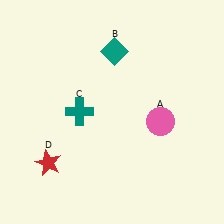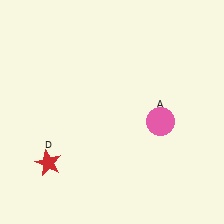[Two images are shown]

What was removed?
The teal cross (C), the teal diamond (B) were removed in Image 2.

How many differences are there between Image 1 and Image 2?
There are 2 differences between the two images.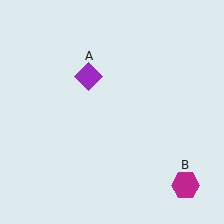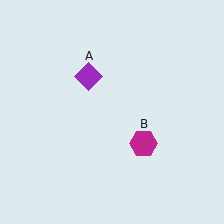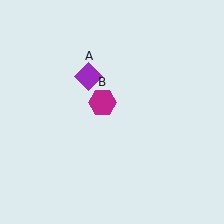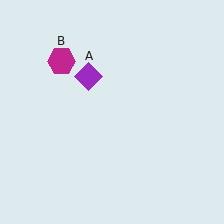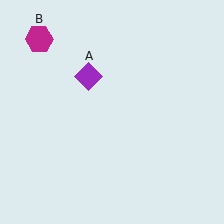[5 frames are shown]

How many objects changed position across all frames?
1 object changed position: magenta hexagon (object B).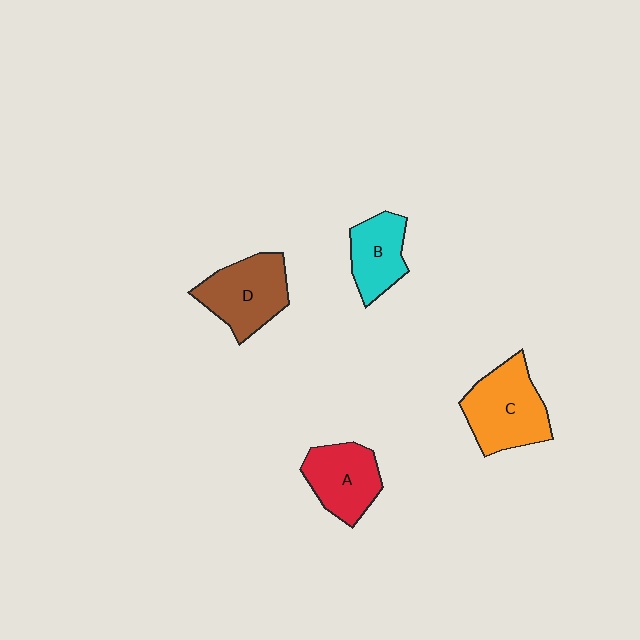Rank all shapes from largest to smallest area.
From largest to smallest: C (orange), D (brown), A (red), B (cyan).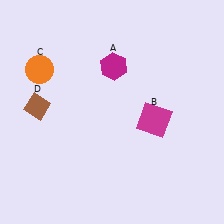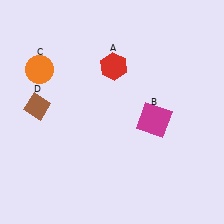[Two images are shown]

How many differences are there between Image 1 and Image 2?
There is 1 difference between the two images.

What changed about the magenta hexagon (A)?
In Image 1, A is magenta. In Image 2, it changed to red.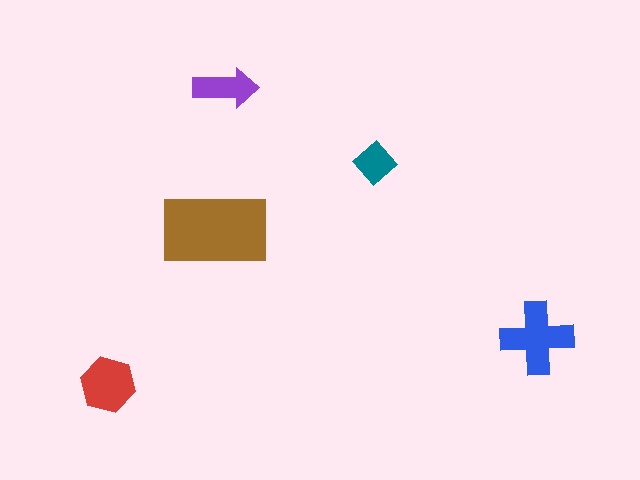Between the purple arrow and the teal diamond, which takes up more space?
The purple arrow.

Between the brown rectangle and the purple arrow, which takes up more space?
The brown rectangle.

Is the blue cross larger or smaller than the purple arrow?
Larger.